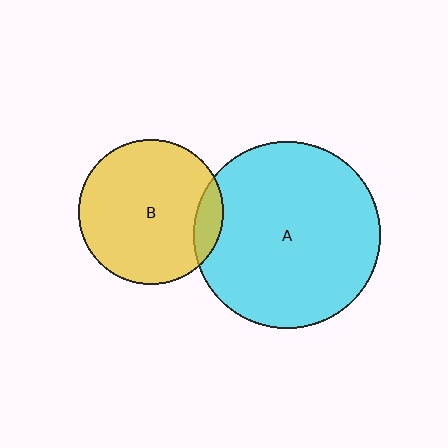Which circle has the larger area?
Circle A (cyan).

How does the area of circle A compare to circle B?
Approximately 1.7 times.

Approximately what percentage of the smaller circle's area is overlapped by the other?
Approximately 10%.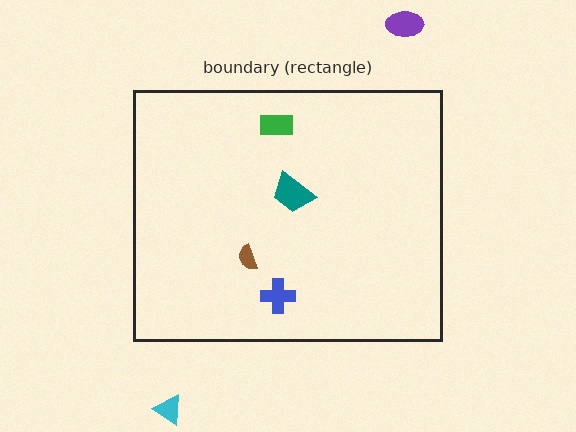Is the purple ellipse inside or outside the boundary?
Outside.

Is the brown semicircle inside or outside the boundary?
Inside.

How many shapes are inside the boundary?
4 inside, 2 outside.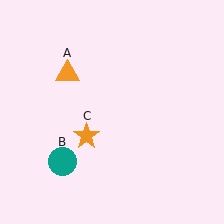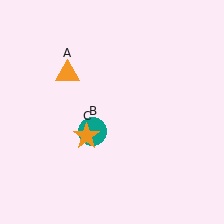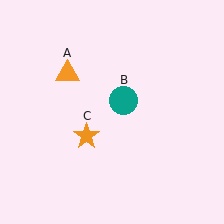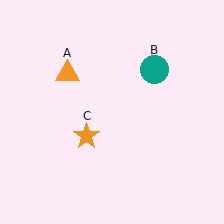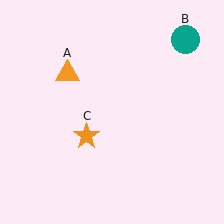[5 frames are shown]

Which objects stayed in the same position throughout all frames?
Orange triangle (object A) and orange star (object C) remained stationary.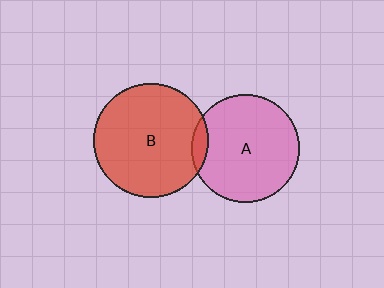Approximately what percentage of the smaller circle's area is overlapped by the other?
Approximately 5%.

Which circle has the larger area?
Circle B (red).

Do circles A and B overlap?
Yes.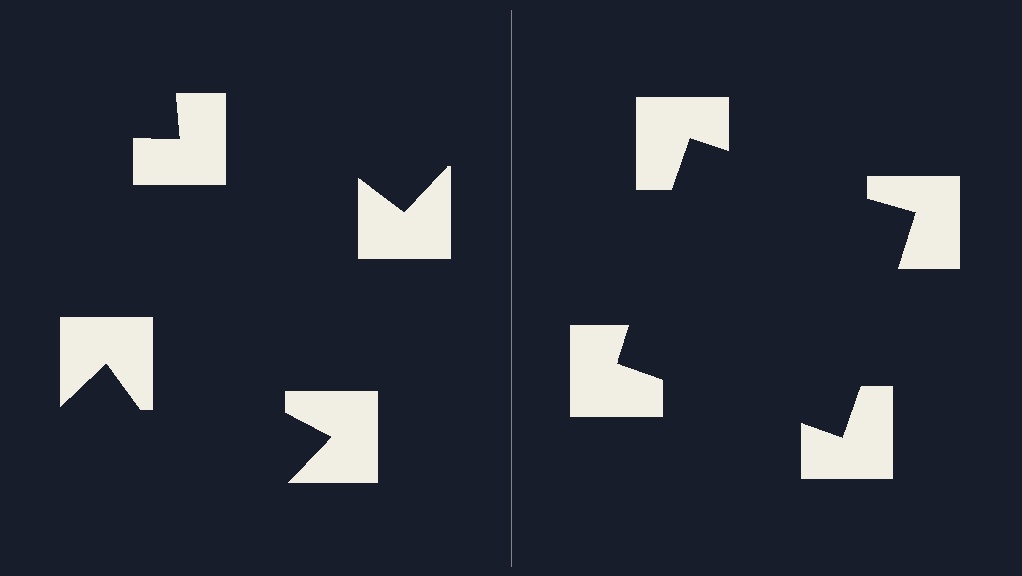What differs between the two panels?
The notched squares are positioned identically on both sides; only the wedge orientations differ. On the right they align to a square; on the left they are misaligned.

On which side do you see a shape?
An illusory square appears on the right side. On the left side the wedge cuts are rotated, so no coherent shape forms.